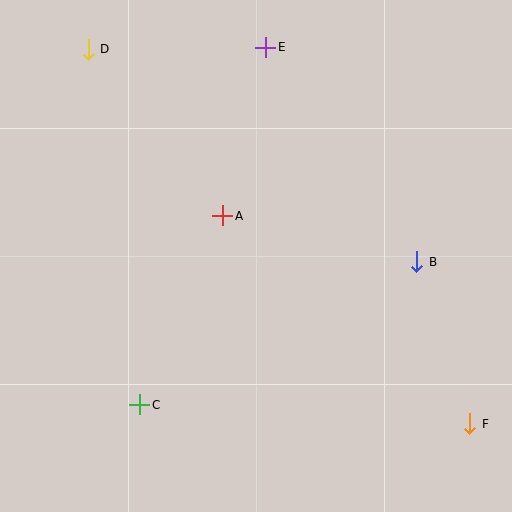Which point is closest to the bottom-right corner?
Point F is closest to the bottom-right corner.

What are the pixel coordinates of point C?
Point C is at (140, 405).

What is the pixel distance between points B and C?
The distance between B and C is 312 pixels.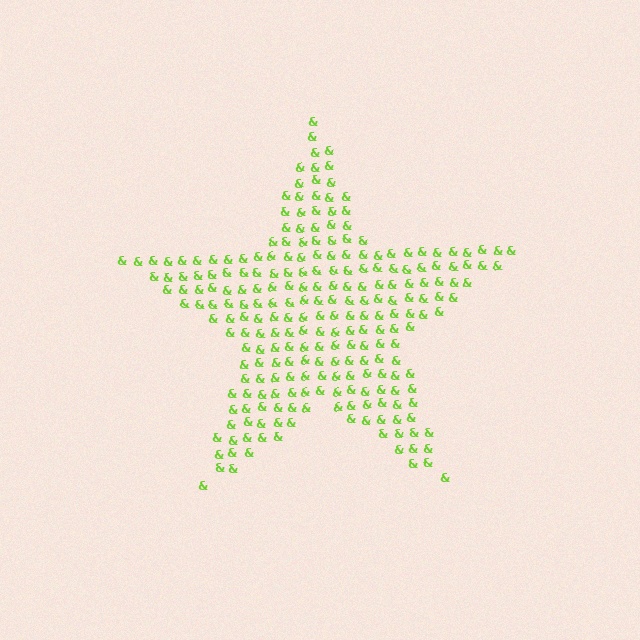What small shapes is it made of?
It is made of small ampersands.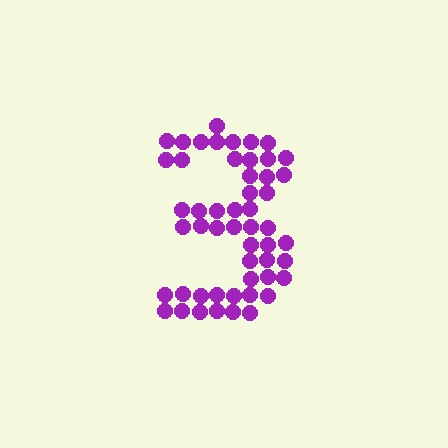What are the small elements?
The small elements are circles.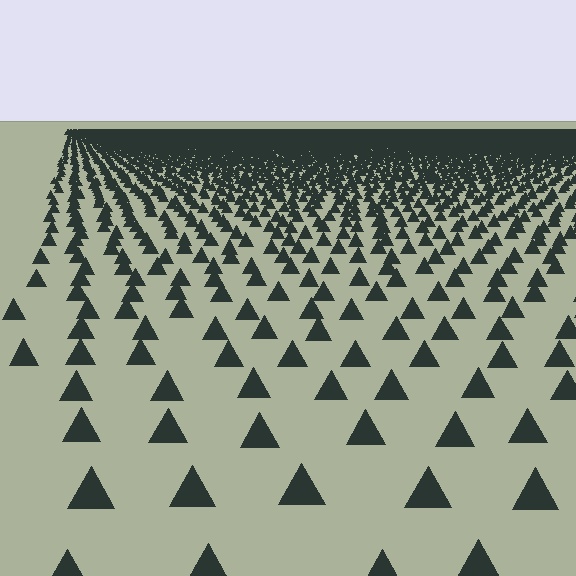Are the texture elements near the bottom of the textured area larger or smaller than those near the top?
Larger. Near the bottom, elements are closer to the viewer and appear at a bigger on-screen size.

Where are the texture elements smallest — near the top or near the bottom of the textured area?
Near the top.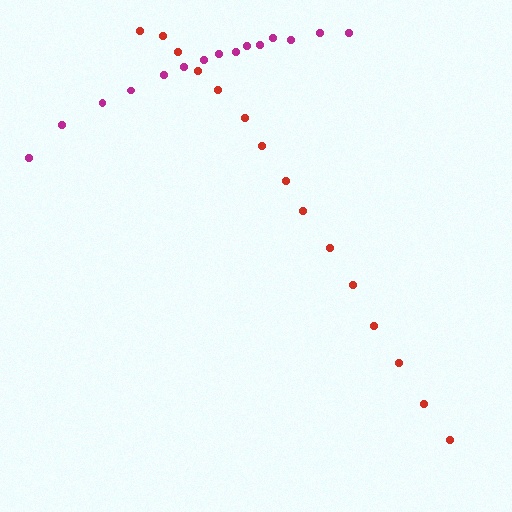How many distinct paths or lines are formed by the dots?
There are 2 distinct paths.